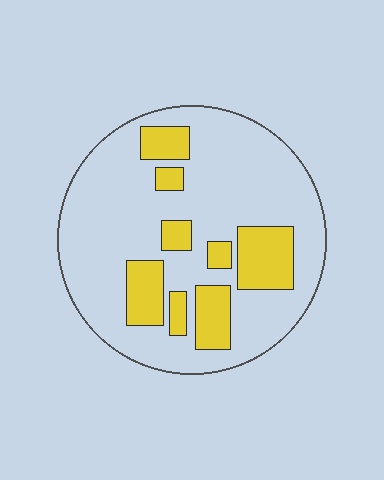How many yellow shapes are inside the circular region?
8.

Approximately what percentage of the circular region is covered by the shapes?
Approximately 25%.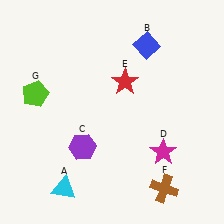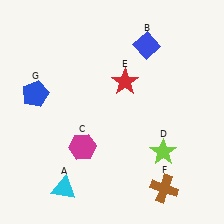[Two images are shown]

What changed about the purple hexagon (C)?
In Image 1, C is purple. In Image 2, it changed to magenta.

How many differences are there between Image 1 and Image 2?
There are 3 differences between the two images.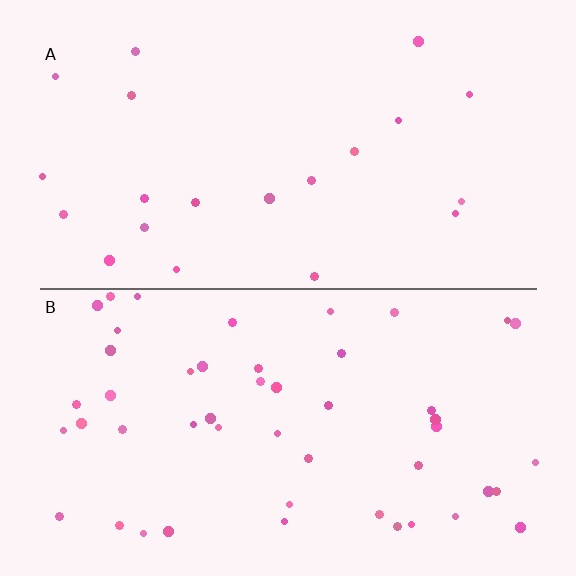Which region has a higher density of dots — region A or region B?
B (the bottom).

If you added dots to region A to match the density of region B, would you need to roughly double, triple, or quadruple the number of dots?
Approximately double.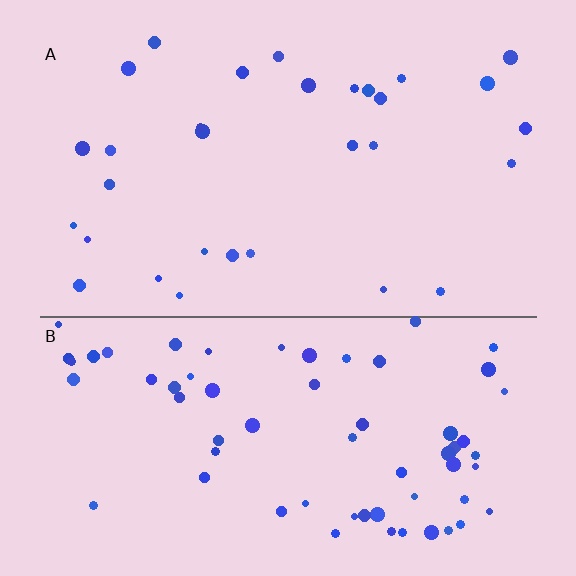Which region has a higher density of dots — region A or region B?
B (the bottom).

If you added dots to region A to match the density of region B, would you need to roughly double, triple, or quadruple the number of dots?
Approximately double.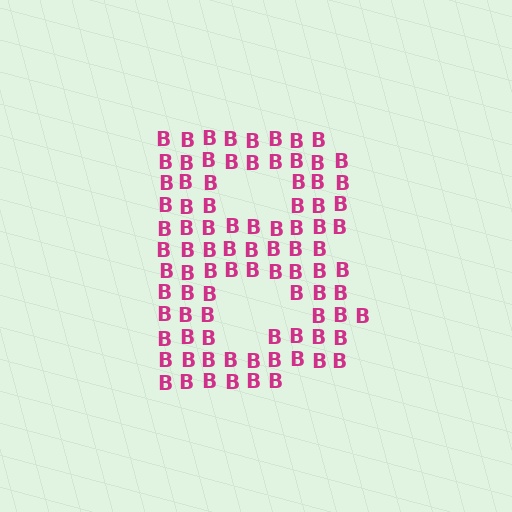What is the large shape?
The large shape is the letter B.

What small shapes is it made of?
It is made of small letter B's.